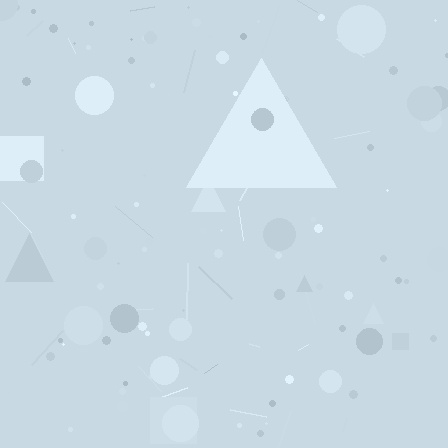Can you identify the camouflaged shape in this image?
The camouflaged shape is a triangle.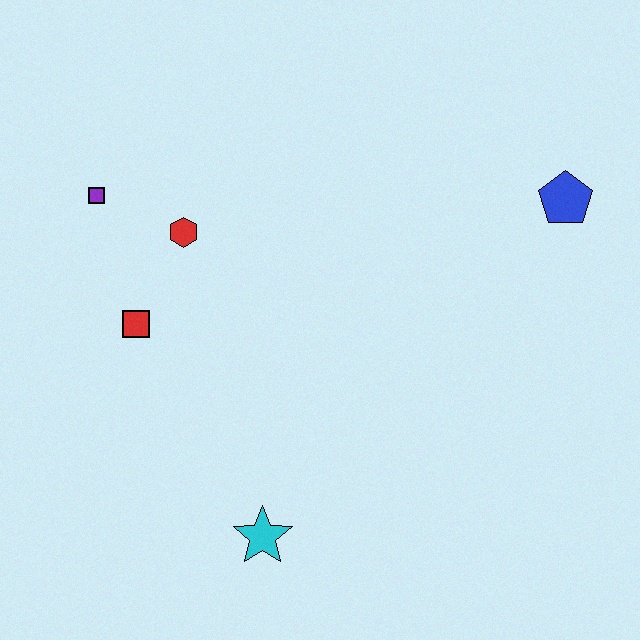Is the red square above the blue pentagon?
No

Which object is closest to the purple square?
The red hexagon is closest to the purple square.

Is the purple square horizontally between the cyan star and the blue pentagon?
No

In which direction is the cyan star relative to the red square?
The cyan star is below the red square.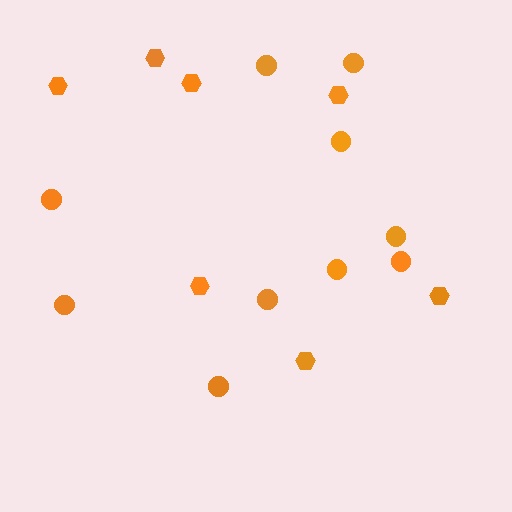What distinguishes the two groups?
There are 2 groups: one group of circles (10) and one group of hexagons (7).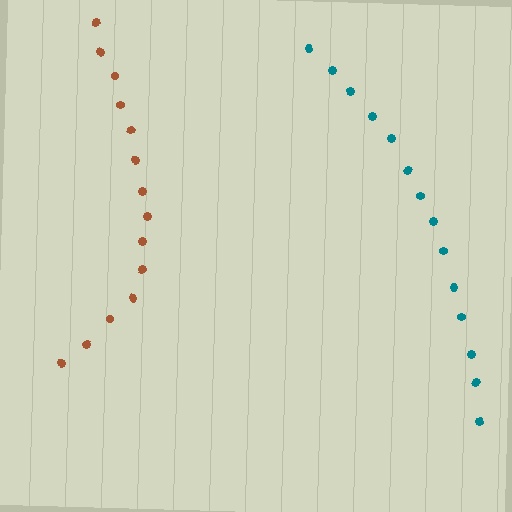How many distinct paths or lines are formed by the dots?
There are 2 distinct paths.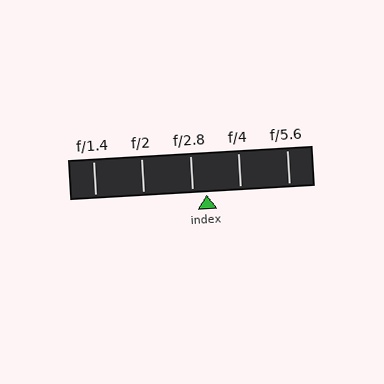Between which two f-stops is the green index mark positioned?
The index mark is between f/2.8 and f/4.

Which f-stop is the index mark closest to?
The index mark is closest to f/2.8.